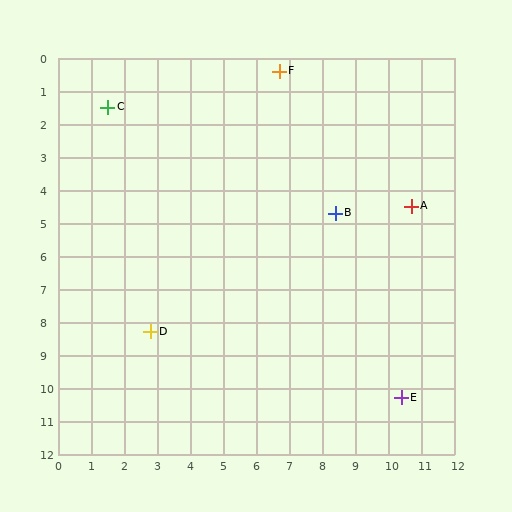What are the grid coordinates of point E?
Point E is at approximately (10.4, 10.3).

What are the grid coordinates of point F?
Point F is at approximately (6.7, 0.4).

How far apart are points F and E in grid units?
Points F and E are about 10.6 grid units apart.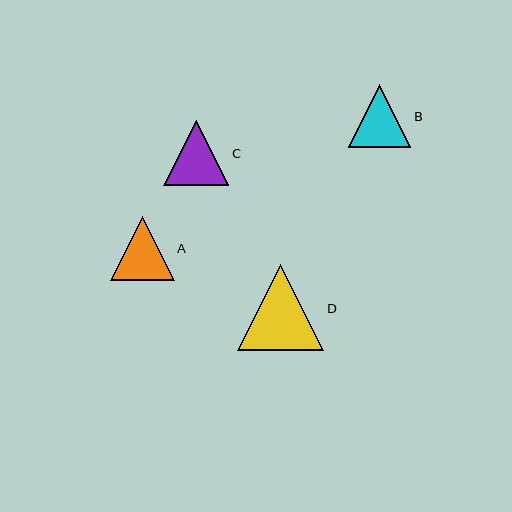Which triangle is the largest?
Triangle D is the largest with a size of approximately 86 pixels.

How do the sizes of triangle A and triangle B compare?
Triangle A and triangle B are approximately the same size.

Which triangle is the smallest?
Triangle B is the smallest with a size of approximately 62 pixels.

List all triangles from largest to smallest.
From largest to smallest: D, C, A, B.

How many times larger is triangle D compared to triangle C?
Triangle D is approximately 1.3 times the size of triangle C.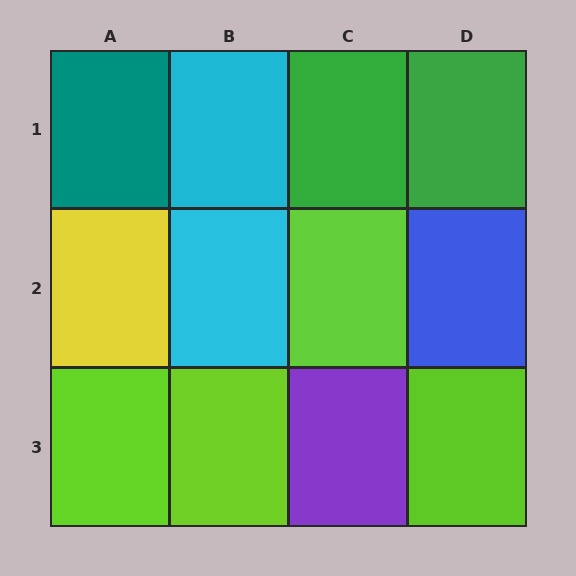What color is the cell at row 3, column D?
Lime.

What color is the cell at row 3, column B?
Lime.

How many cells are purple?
1 cell is purple.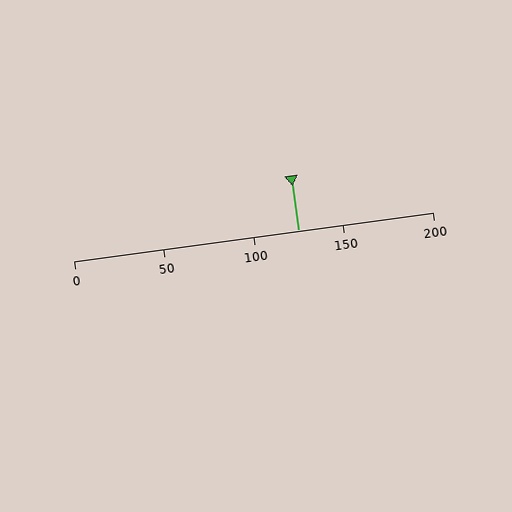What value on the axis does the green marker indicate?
The marker indicates approximately 125.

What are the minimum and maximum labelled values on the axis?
The axis runs from 0 to 200.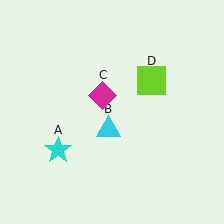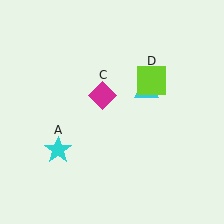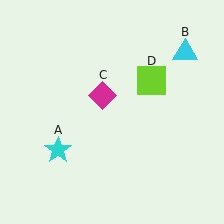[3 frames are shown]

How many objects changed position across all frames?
1 object changed position: cyan triangle (object B).